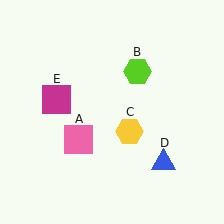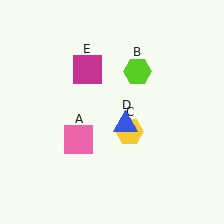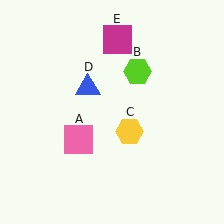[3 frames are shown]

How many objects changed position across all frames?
2 objects changed position: blue triangle (object D), magenta square (object E).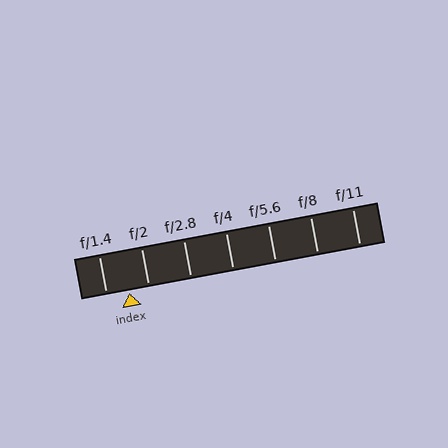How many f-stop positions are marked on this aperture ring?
There are 7 f-stop positions marked.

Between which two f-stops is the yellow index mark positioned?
The index mark is between f/1.4 and f/2.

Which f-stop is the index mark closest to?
The index mark is closest to f/2.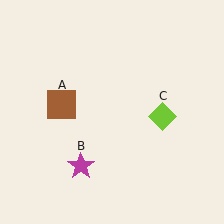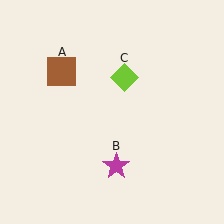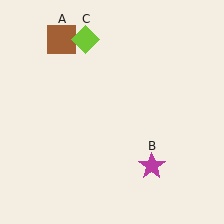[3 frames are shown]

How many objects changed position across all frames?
3 objects changed position: brown square (object A), magenta star (object B), lime diamond (object C).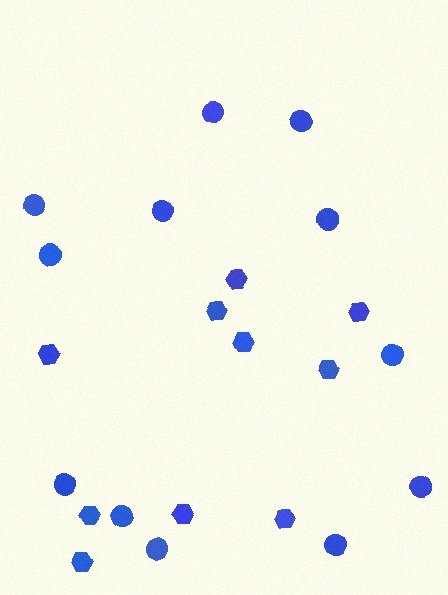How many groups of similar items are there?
There are 2 groups: one group of circles (12) and one group of hexagons (10).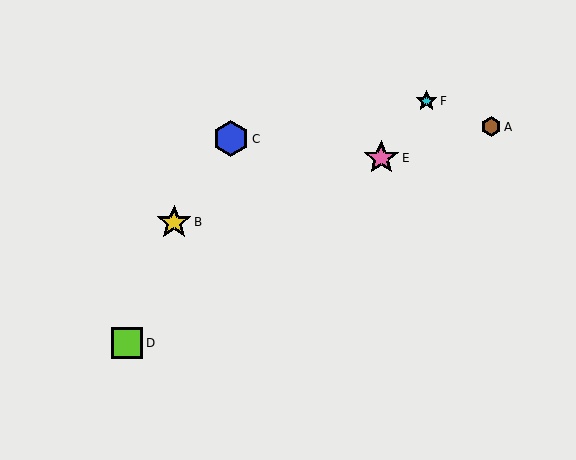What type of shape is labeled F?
Shape F is a cyan star.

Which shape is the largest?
The blue hexagon (labeled C) is the largest.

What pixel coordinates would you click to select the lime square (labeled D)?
Click at (127, 343) to select the lime square D.